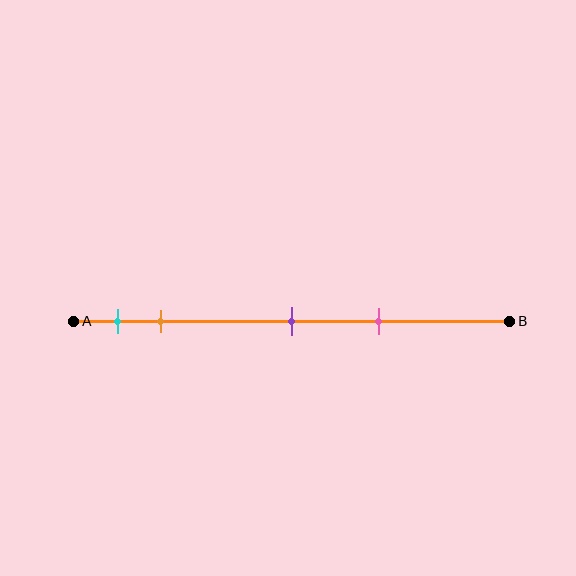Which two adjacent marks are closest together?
The cyan and orange marks are the closest adjacent pair.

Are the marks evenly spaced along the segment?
No, the marks are not evenly spaced.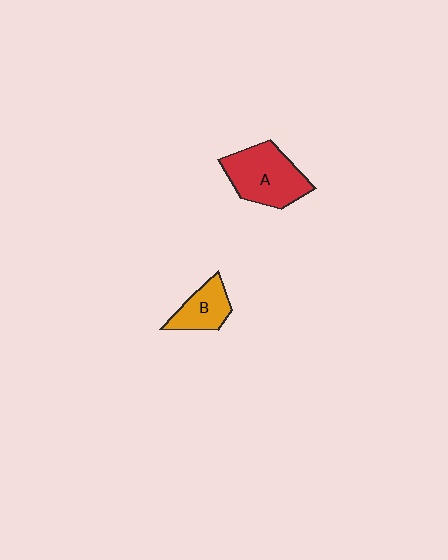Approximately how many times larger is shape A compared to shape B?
Approximately 1.8 times.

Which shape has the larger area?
Shape A (red).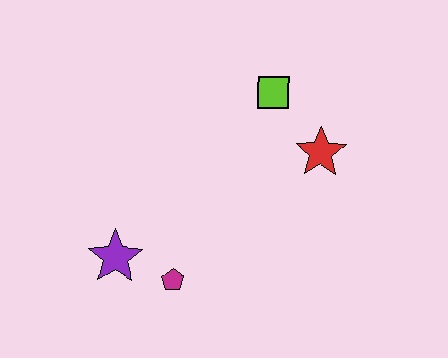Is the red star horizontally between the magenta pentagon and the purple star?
No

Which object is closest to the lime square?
The red star is closest to the lime square.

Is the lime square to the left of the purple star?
No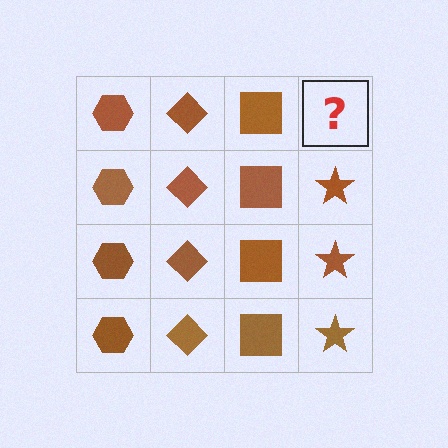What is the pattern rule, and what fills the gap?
The rule is that each column has a consistent shape. The gap should be filled with a brown star.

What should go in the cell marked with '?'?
The missing cell should contain a brown star.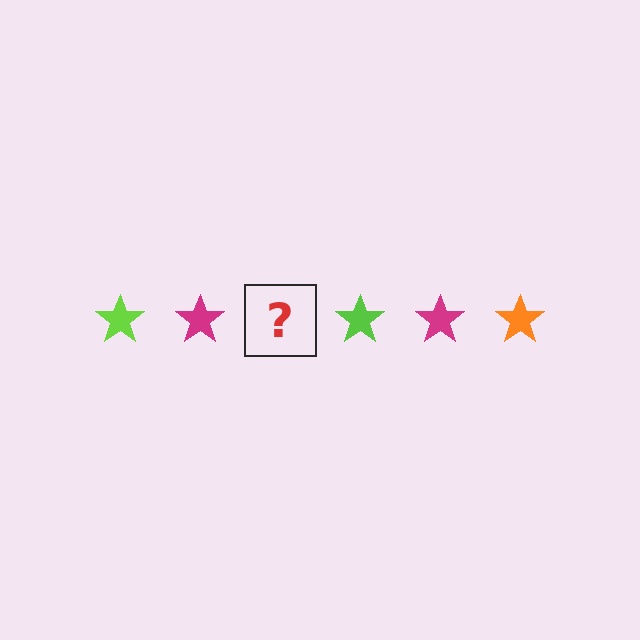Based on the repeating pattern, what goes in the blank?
The blank should be an orange star.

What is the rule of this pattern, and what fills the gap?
The rule is that the pattern cycles through lime, magenta, orange stars. The gap should be filled with an orange star.